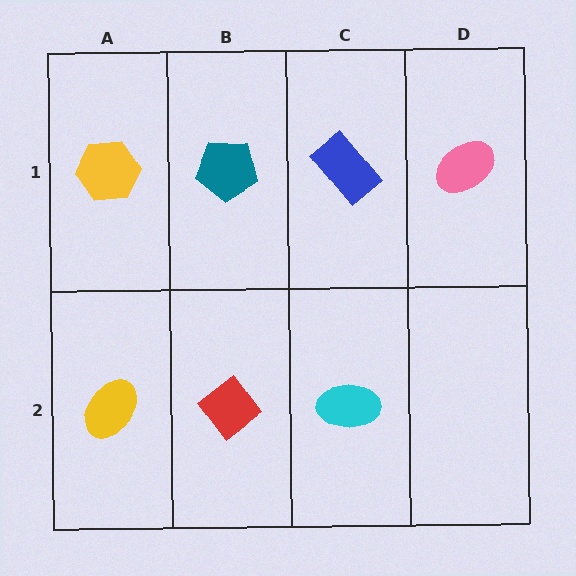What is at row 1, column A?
A yellow hexagon.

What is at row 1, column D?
A pink ellipse.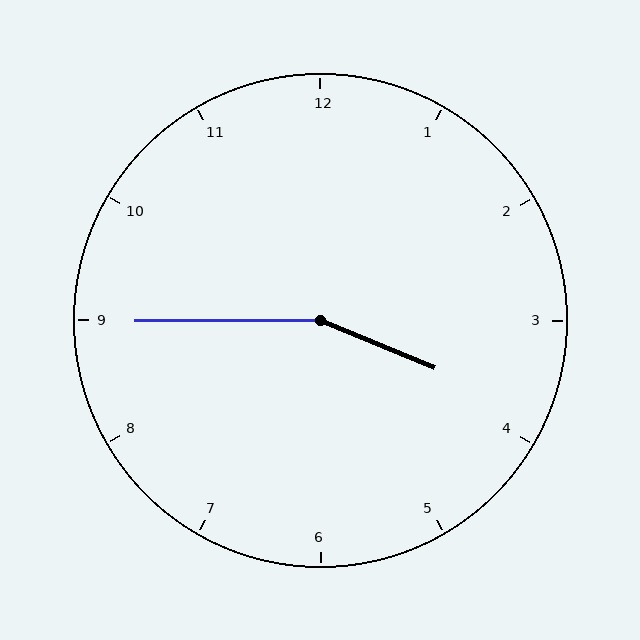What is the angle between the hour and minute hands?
Approximately 158 degrees.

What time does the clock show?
3:45.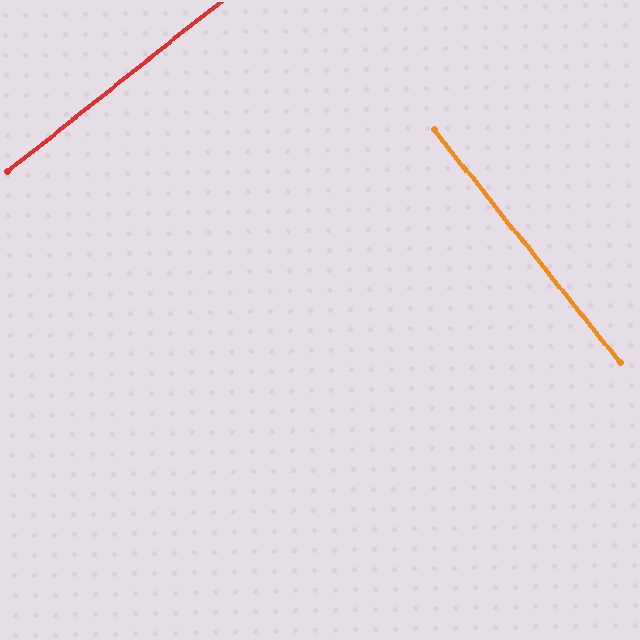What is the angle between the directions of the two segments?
Approximately 90 degrees.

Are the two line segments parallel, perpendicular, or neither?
Perpendicular — they meet at approximately 90°.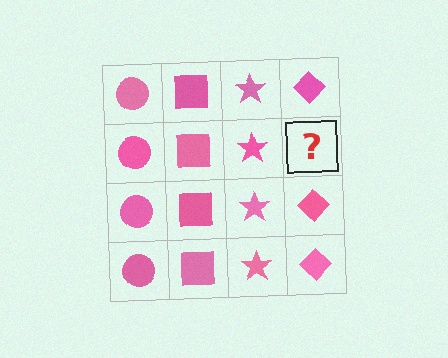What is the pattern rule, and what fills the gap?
The rule is that each column has a consistent shape. The gap should be filled with a pink diamond.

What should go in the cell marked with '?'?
The missing cell should contain a pink diamond.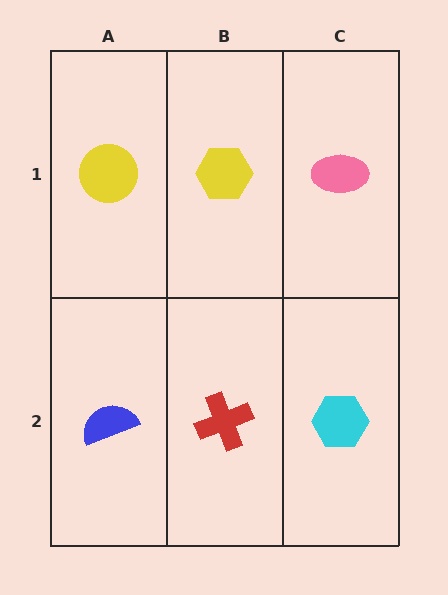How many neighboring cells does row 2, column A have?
2.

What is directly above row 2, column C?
A pink ellipse.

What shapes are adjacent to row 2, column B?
A yellow hexagon (row 1, column B), a blue semicircle (row 2, column A), a cyan hexagon (row 2, column C).